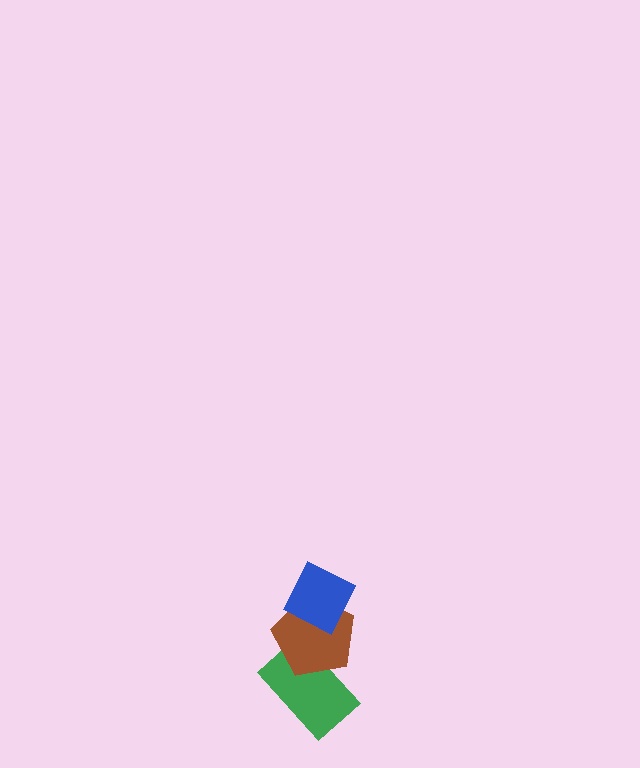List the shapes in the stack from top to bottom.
From top to bottom: the blue diamond, the brown pentagon, the green rectangle.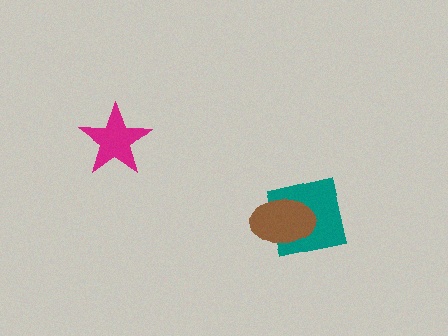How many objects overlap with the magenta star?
0 objects overlap with the magenta star.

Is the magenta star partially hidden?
No, no other shape covers it.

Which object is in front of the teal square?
The brown ellipse is in front of the teal square.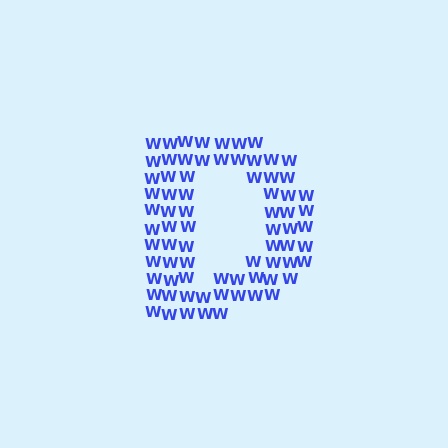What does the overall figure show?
The overall figure shows the letter D.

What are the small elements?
The small elements are letter W's.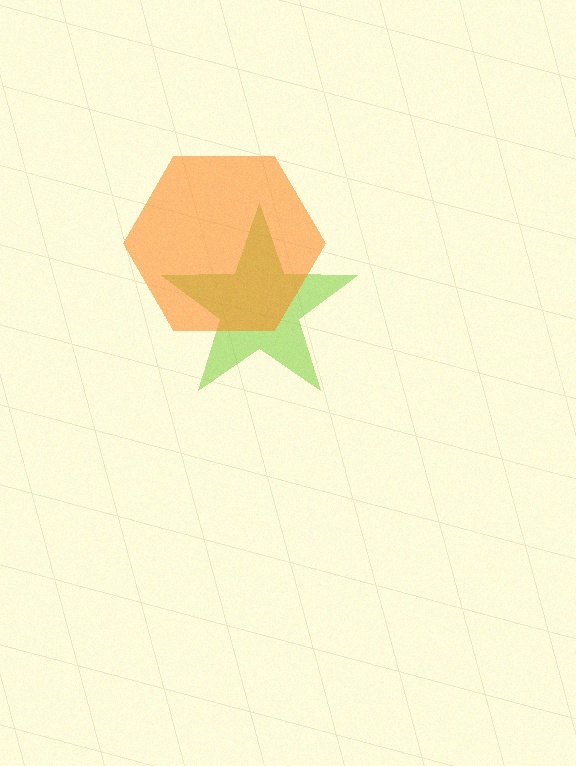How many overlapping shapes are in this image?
There are 2 overlapping shapes in the image.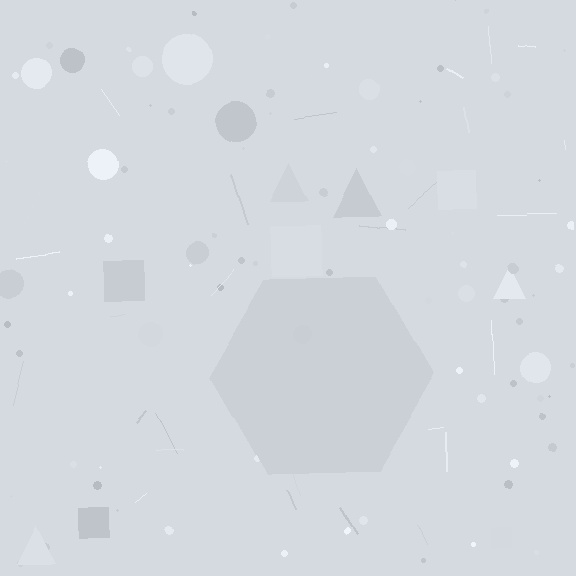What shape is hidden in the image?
A hexagon is hidden in the image.